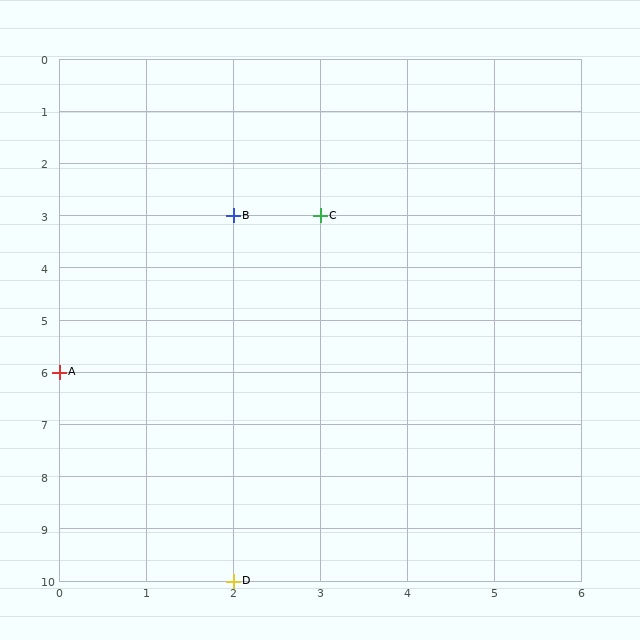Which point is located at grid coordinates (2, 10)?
Point D is at (2, 10).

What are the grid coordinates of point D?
Point D is at grid coordinates (2, 10).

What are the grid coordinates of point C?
Point C is at grid coordinates (3, 3).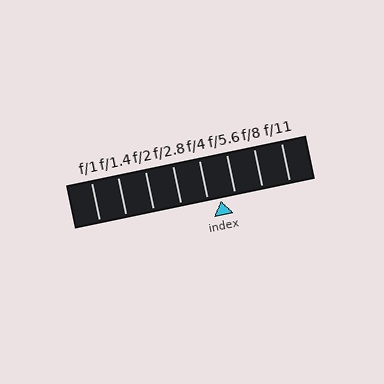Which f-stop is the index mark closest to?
The index mark is closest to f/4.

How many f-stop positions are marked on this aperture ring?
There are 8 f-stop positions marked.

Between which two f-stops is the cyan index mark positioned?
The index mark is between f/4 and f/5.6.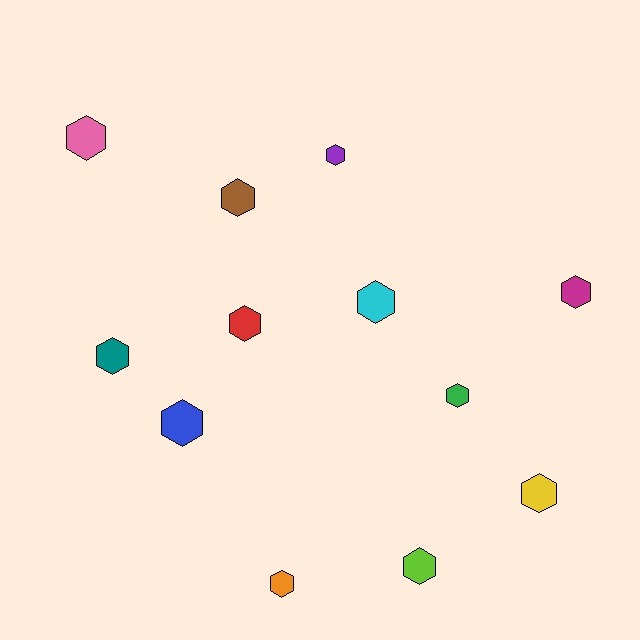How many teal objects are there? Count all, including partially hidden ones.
There is 1 teal object.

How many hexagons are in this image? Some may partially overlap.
There are 12 hexagons.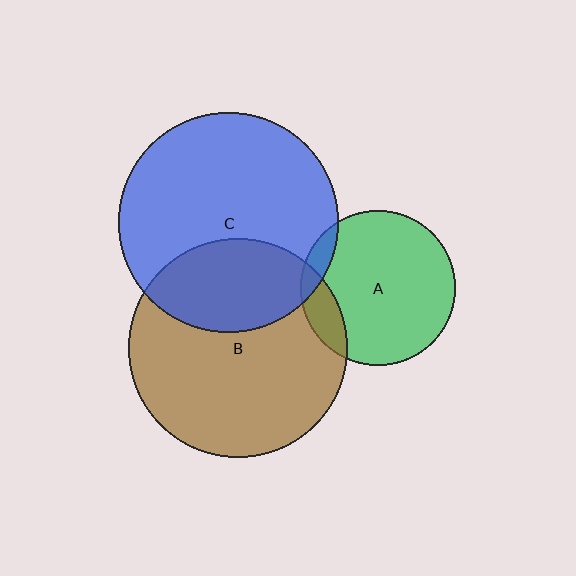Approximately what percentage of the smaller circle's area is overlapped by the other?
Approximately 15%.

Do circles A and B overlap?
Yes.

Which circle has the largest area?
Circle C (blue).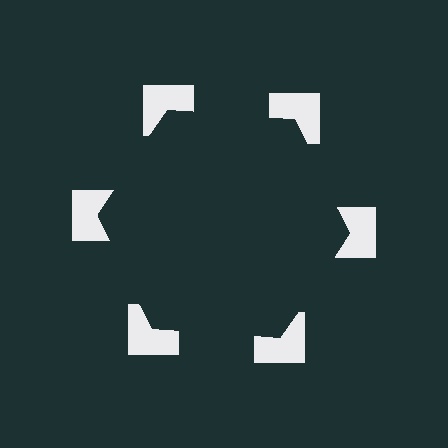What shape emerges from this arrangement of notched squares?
An illusory hexagon — its edges are inferred from the aligned wedge cuts in the notched squares, not physically drawn.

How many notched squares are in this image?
There are 6 — one at each vertex of the illusory hexagon.